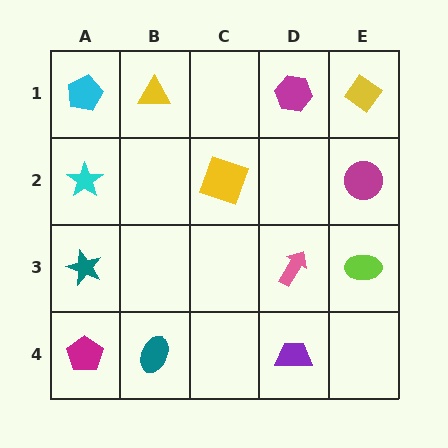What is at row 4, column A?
A magenta pentagon.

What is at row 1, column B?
A yellow triangle.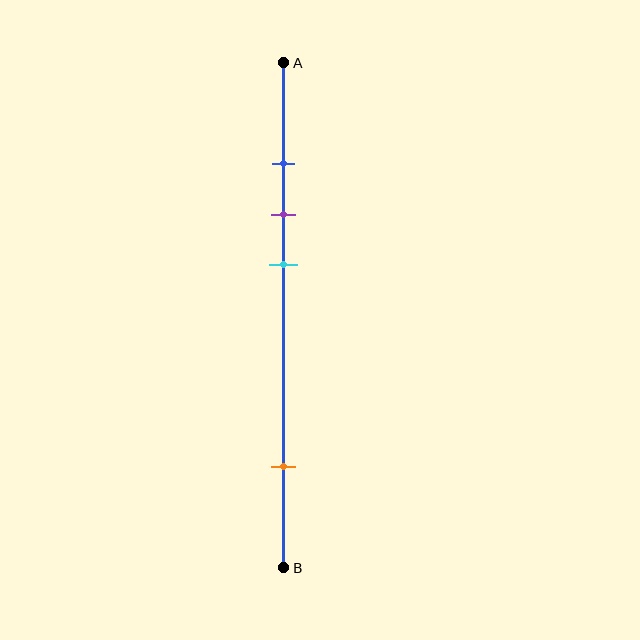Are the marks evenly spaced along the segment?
No, the marks are not evenly spaced.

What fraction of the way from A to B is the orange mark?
The orange mark is approximately 80% (0.8) of the way from A to B.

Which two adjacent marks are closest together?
The blue and purple marks are the closest adjacent pair.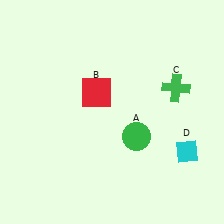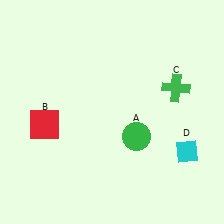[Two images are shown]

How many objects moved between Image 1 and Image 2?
1 object moved between the two images.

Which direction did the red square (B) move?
The red square (B) moved left.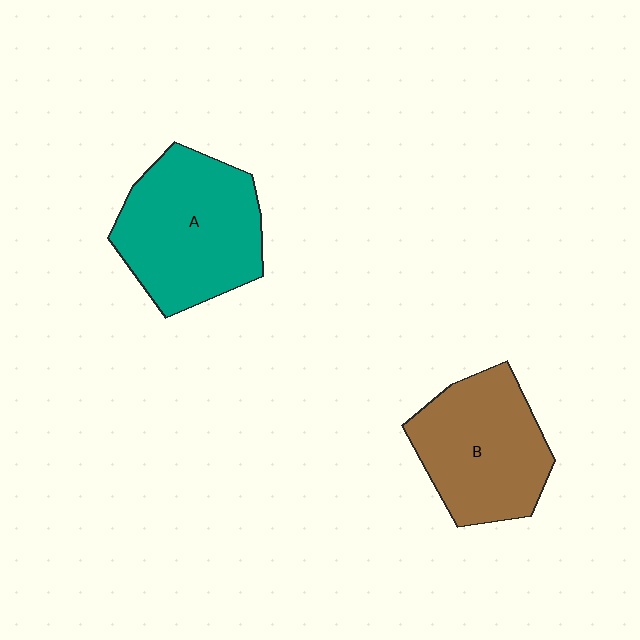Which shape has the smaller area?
Shape B (brown).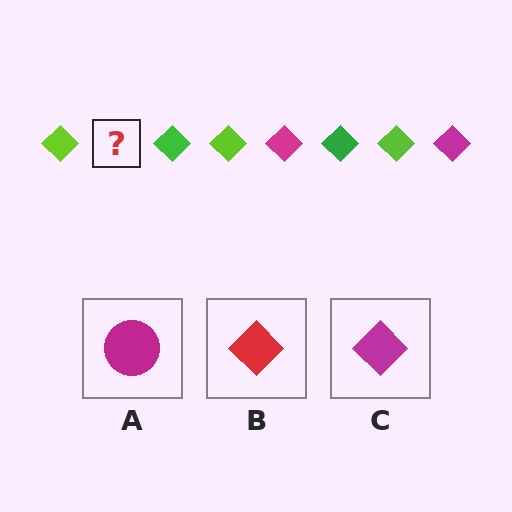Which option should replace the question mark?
Option C.